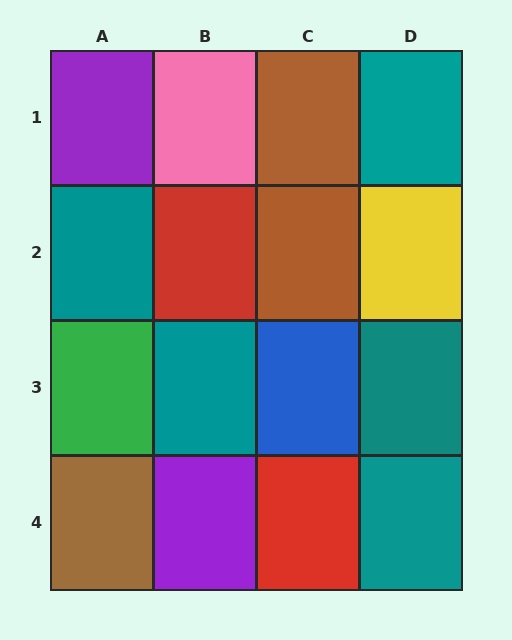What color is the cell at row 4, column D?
Teal.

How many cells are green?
1 cell is green.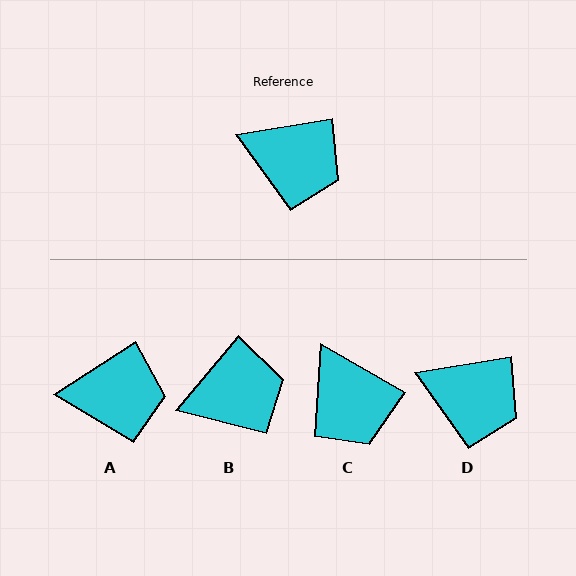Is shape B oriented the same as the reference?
No, it is off by about 41 degrees.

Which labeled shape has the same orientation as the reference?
D.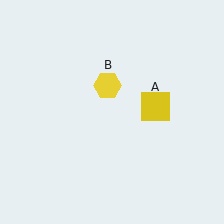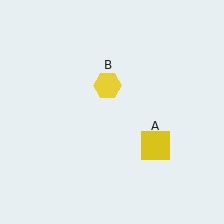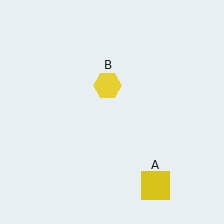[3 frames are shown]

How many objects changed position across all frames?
1 object changed position: yellow square (object A).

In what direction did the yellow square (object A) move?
The yellow square (object A) moved down.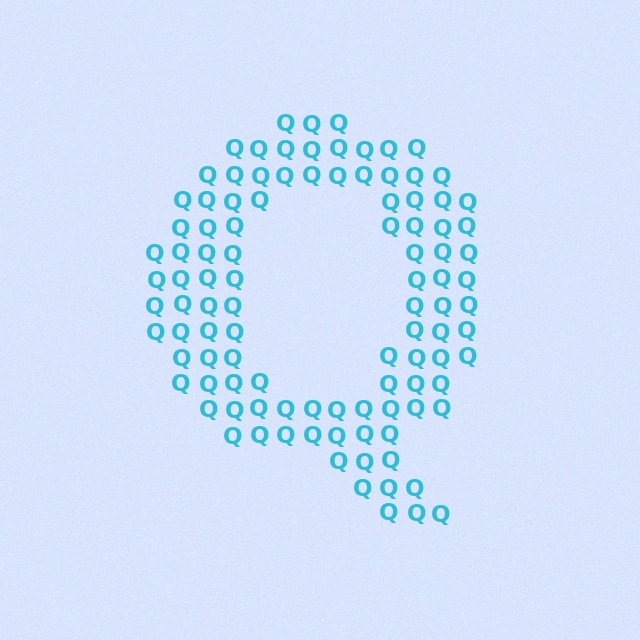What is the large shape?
The large shape is the letter Q.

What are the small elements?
The small elements are letter Q's.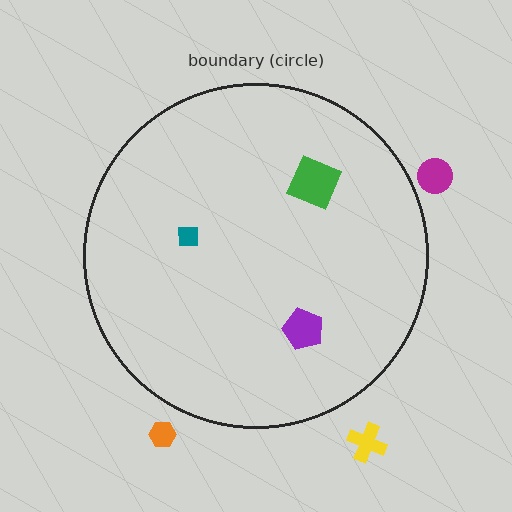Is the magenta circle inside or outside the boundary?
Outside.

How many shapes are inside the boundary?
3 inside, 3 outside.